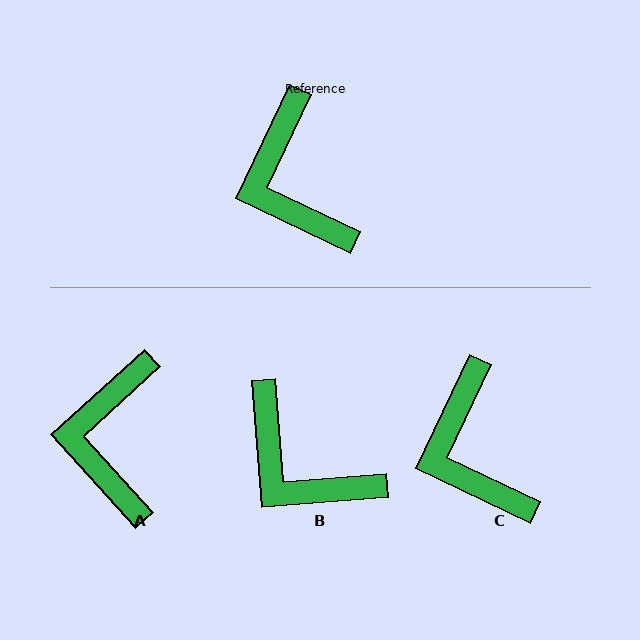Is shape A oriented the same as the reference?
No, it is off by about 22 degrees.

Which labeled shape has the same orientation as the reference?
C.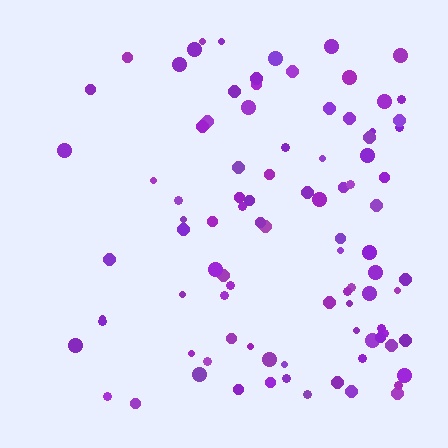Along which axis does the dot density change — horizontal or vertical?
Horizontal.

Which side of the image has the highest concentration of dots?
The right.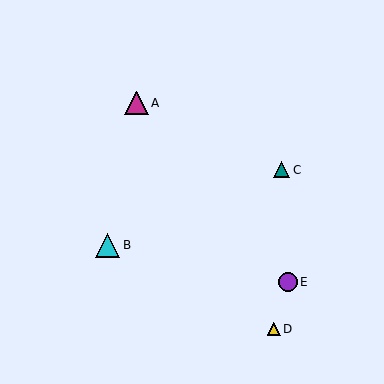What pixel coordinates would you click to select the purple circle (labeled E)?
Click at (288, 282) to select the purple circle E.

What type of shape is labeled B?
Shape B is a cyan triangle.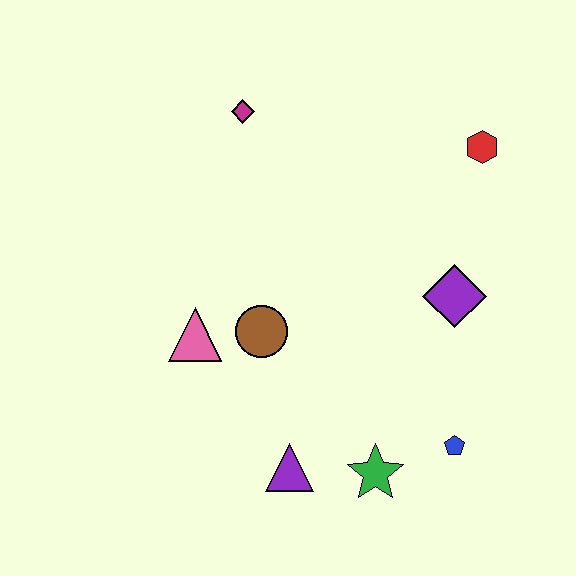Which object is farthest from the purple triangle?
The red hexagon is farthest from the purple triangle.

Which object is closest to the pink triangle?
The brown circle is closest to the pink triangle.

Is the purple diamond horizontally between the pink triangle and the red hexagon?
Yes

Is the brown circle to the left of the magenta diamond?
No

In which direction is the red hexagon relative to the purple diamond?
The red hexagon is above the purple diamond.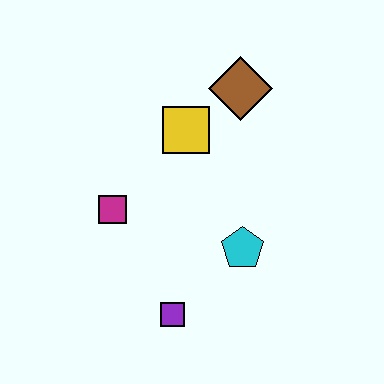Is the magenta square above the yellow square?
No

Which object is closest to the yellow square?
The brown diamond is closest to the yellow square.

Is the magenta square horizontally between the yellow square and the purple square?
No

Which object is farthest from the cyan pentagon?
The brown diamond is farthest from the cyan pentagon.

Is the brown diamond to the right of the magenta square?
Yes